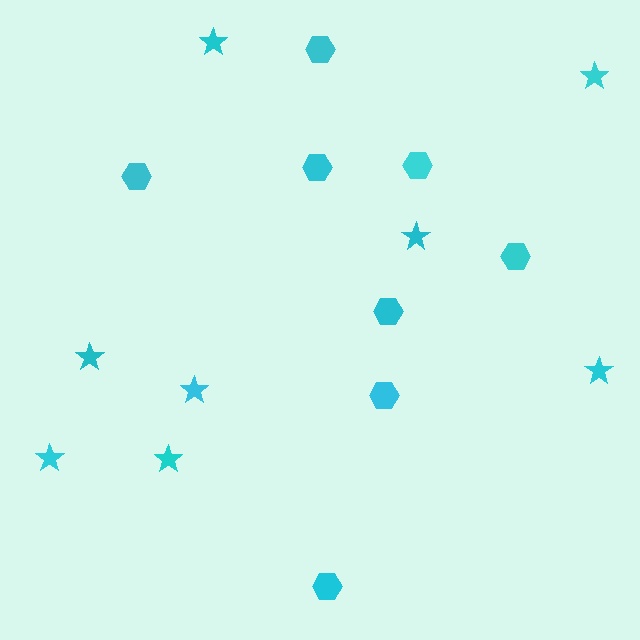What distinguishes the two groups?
There are 2 groups: one group of hexagons (8) and one group of stars (8).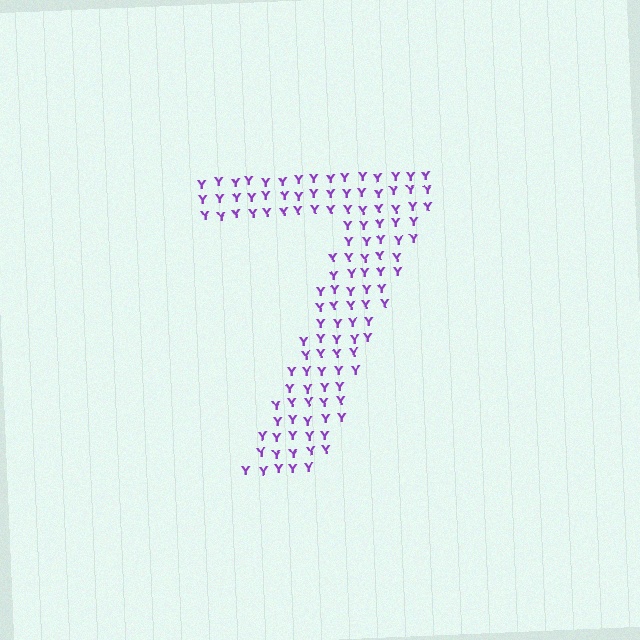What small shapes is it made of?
It is made of small letter Y's.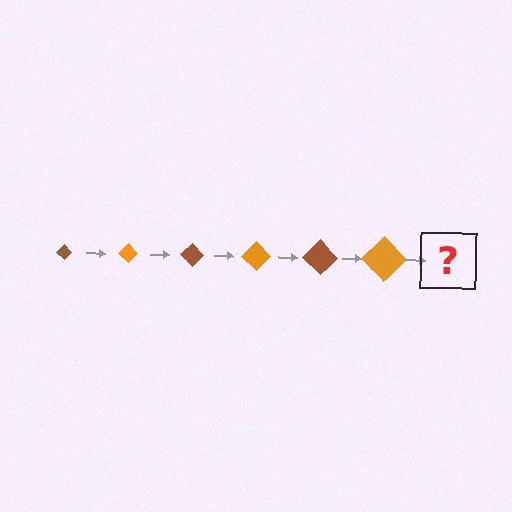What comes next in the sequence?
The next element should be a brown diamond, larger than the previous one.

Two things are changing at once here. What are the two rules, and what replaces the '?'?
The two rules are that the diamond grows larger each step and the color cycles through brown and orange. The '?' should be a brown diamond, larger than the previous one.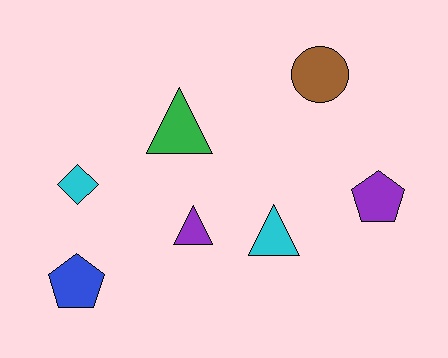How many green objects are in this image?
There is 1 green object.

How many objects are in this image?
There are 7 objects.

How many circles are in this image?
There is 1 circle.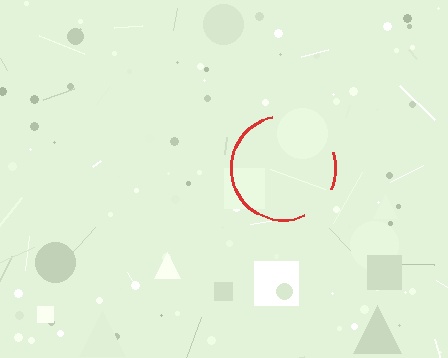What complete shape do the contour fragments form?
The contour fragments form a circle.